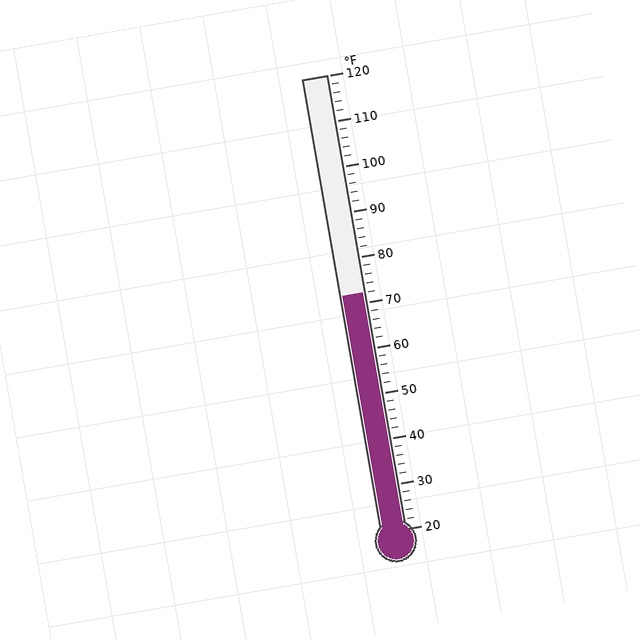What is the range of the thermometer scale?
The thermometer scale ranges from 20°F to 120°F.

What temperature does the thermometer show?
The thermometer shows approximately 72°F.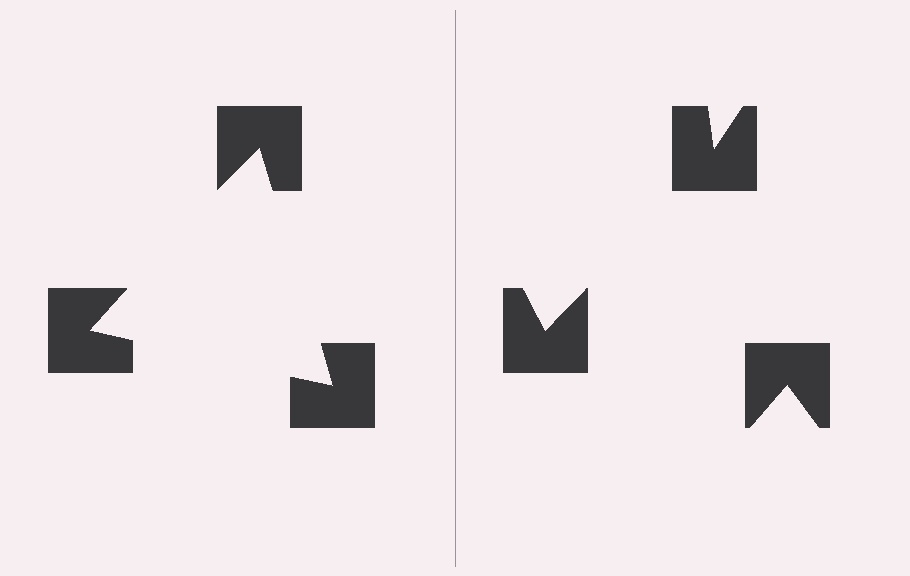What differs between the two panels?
The notched squares are positioned identically on both sides; only the wedge orientations differ. On the left they align to a triangle; on the right they are misaligned.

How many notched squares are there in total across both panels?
6 — 3 on each side.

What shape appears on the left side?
An illusory triangle.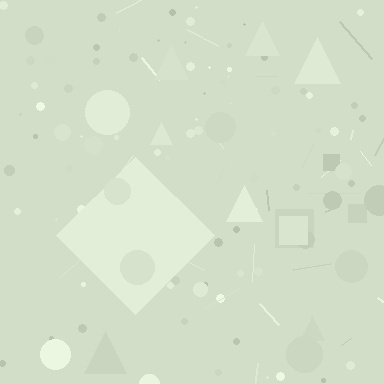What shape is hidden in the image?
A diamond is hidden in the image.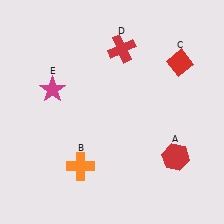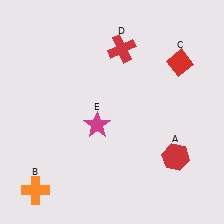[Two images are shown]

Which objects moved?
The objects that moved are: the orange cross (B), the magenta star (E).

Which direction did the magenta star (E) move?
The magenta star (E) moved right.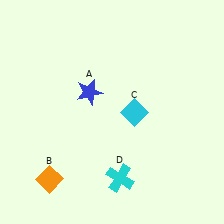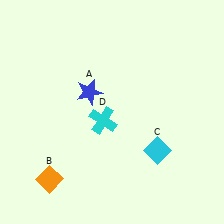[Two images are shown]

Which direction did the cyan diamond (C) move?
The cyan diamond (C) moved down.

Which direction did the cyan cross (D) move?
The cyan cross (D) moved up.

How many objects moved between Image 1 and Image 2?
2 objects moved between the two images.